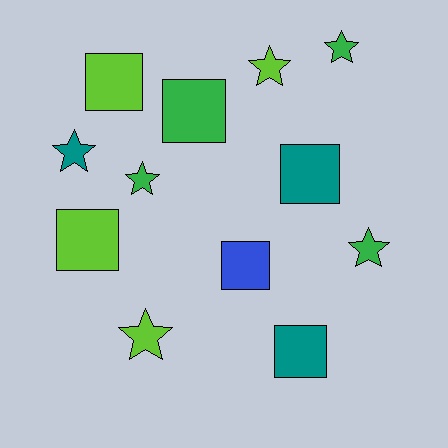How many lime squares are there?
There are 2 lime squares.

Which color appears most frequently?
Green, with 4 objects.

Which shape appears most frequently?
Square, with 6 objects.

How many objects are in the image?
There are 12 objects.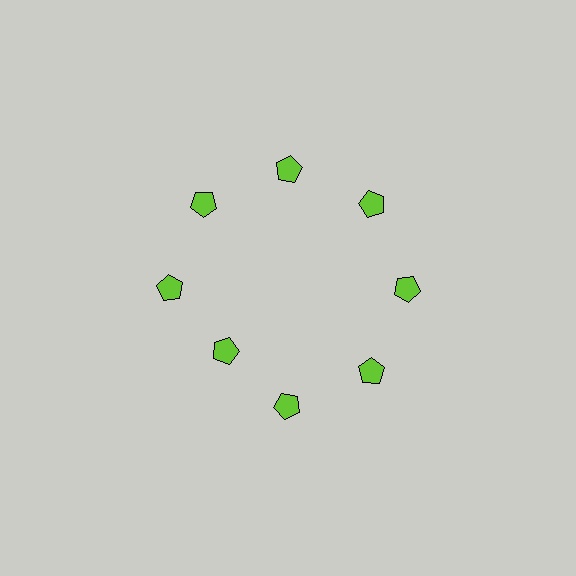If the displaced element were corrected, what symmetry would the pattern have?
It would have 8-fold rotational symmetry — the pattern would map onto itself every 45 degrees.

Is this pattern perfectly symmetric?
No. The 8 lime pentagons are arranged in a ring, but one element near the 8 o'clock position is pulled inward toward the center, breaking the 8-fold rotational symmetry.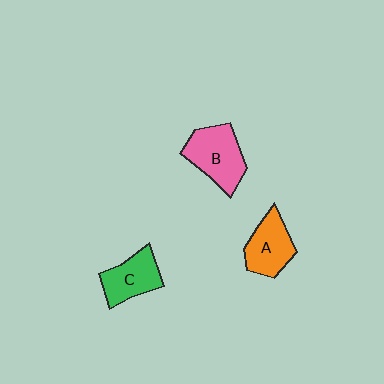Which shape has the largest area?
Shape B (pink).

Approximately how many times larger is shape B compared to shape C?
Approximately 1.3 times.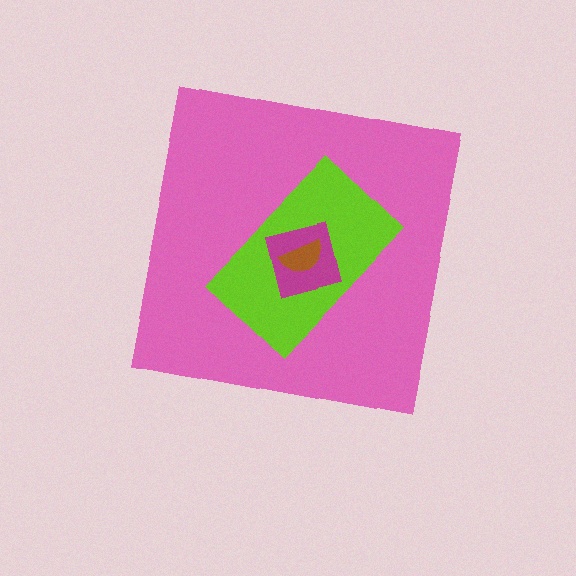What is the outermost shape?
The pink square.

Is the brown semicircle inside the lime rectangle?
Yes.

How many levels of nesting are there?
4.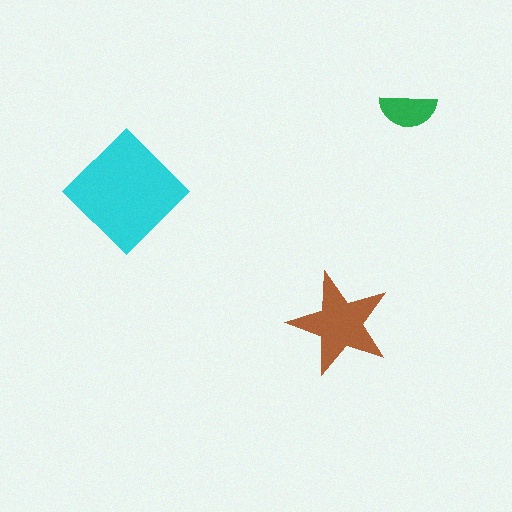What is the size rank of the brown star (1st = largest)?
2nd.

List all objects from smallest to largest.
The green semicircle, the brown star, the cyan diamond.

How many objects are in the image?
There are 3 objects in the image.